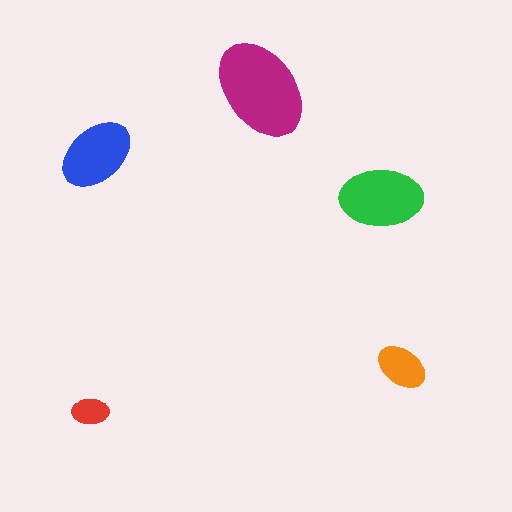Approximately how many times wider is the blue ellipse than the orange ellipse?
About 1.5 times wider.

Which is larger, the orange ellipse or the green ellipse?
The green one.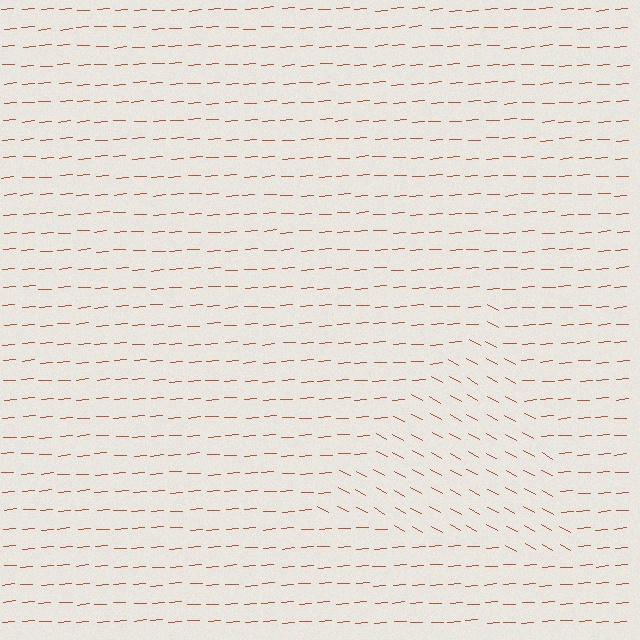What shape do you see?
I see a triangle.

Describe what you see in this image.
The image is filled with small brown line segments. A triangle region in the image has lines oriented differently from the surrounding lines, creating a visible texture boundary.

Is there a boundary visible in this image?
Yes, there is a texture boundary formed by a change in line orientation.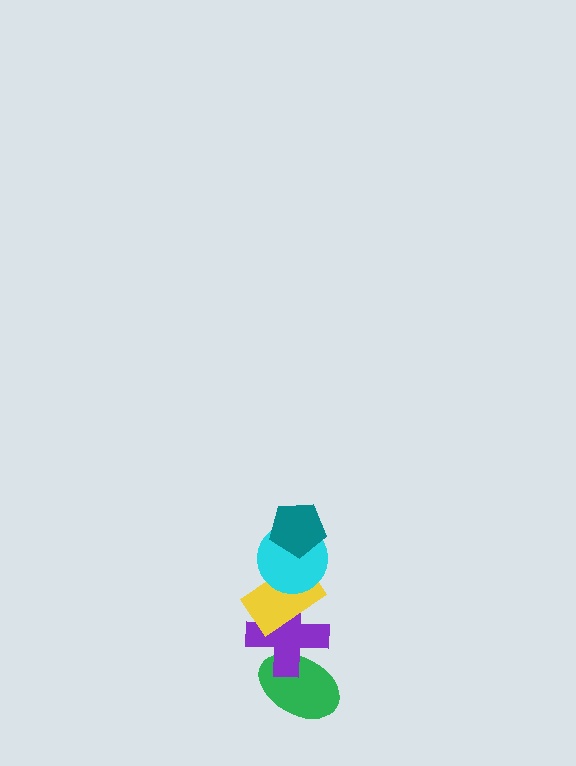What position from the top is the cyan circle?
The cyan circle is 2nd from the top.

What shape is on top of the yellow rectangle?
The cyan circle is on top of the yellow rectangle.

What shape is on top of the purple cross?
The yellow rectangle is on top of the purple cross.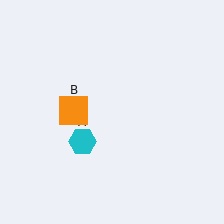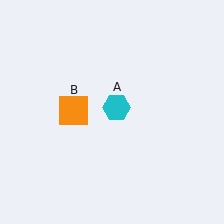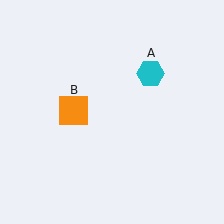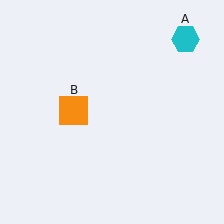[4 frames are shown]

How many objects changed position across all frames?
1 object changed position: cyan hexagon (object A).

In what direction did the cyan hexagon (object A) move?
The cyan hexagon (object A) moved up and to the right.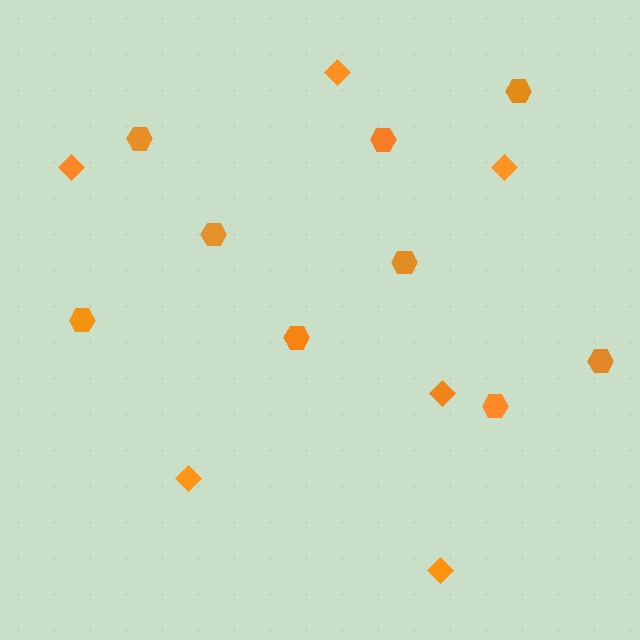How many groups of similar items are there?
There are 2 groups: one group of hexagons (9) and one group of diamonds (6).